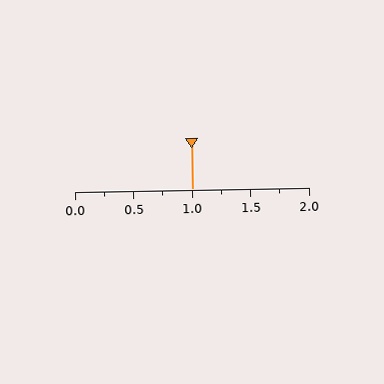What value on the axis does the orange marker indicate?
The marker indicates approximately 1.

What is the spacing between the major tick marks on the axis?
The major ticks are spaced 0.5 apart.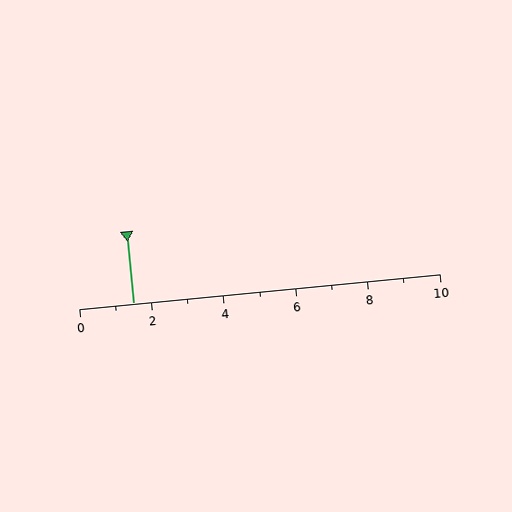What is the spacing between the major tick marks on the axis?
The major ticks are spaced 2 apart.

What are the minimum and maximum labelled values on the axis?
The axis runs from 0 to 10.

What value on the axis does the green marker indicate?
The marker indicates approximately 1.5.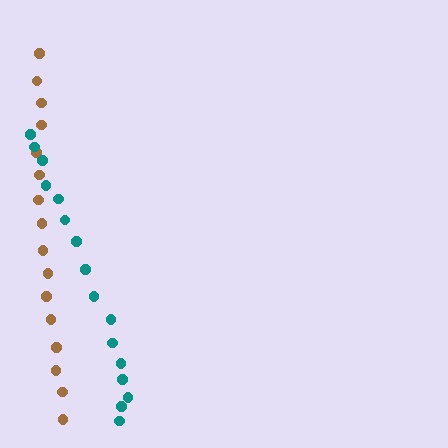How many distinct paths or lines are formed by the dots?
There are 2 distinct paths.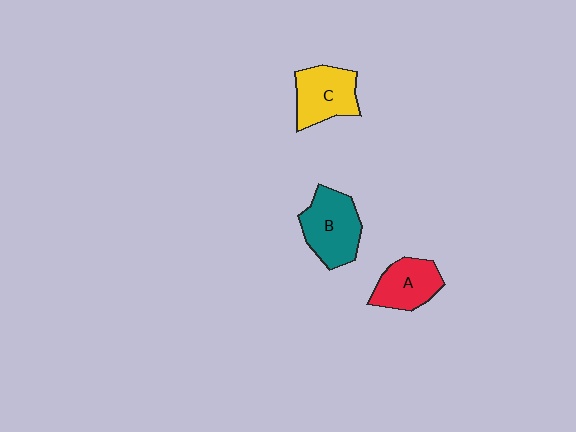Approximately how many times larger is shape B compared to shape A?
Approximately 1.3 times.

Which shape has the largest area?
Shape B (teal).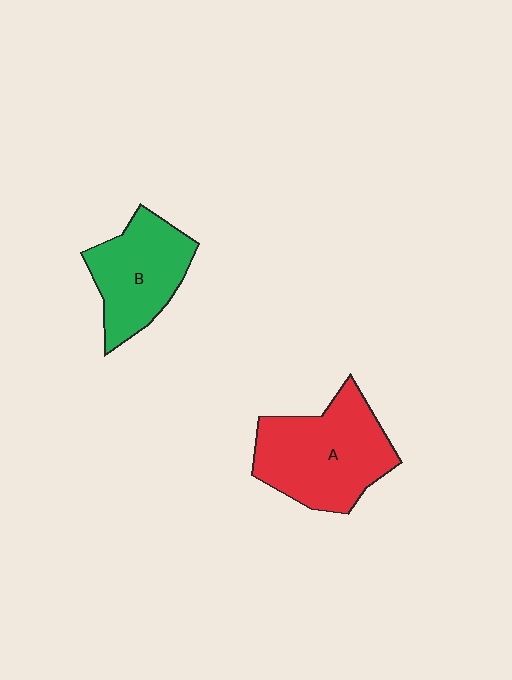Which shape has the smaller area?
Shape B (green).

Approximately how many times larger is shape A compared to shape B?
Approximately 1.3 times.